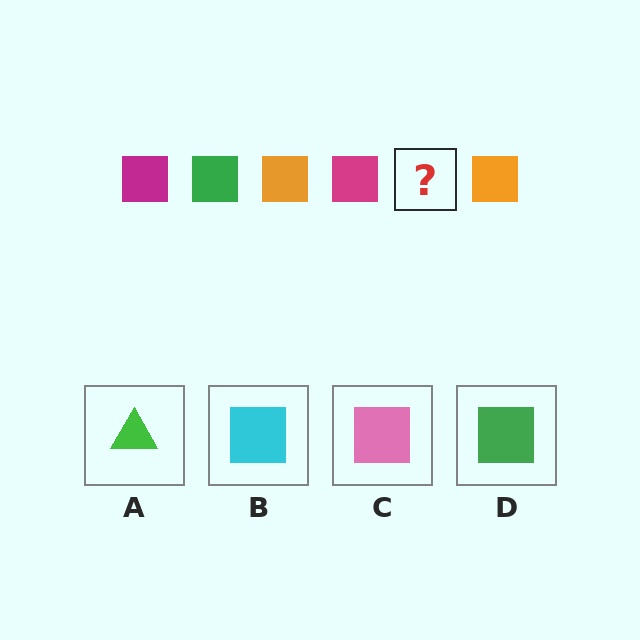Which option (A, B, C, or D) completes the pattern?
D.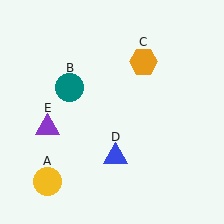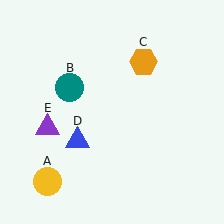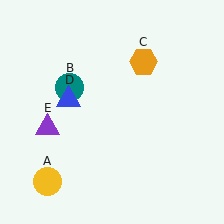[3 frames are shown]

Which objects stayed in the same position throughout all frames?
Yellow circle (object A) and teal circle (object B) and orange hexagon (object C) and purple triangle (object E) remained stationary.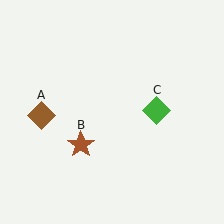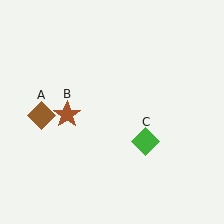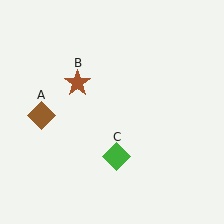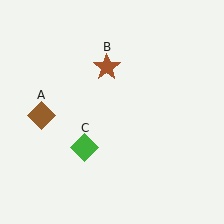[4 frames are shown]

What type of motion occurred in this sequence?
The brown star (object B), green diamond (object C) rotated clockwise around the center of the scene.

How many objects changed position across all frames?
2 objects changed position: brown star (object B), green diamond (object C).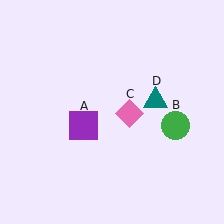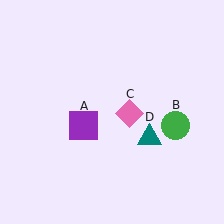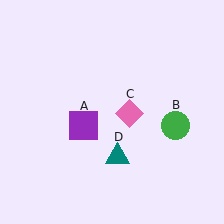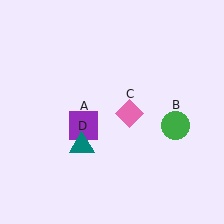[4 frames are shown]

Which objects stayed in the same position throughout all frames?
Purple square (object A) and green circle (object B) and pink diamond (object C) remained stationary.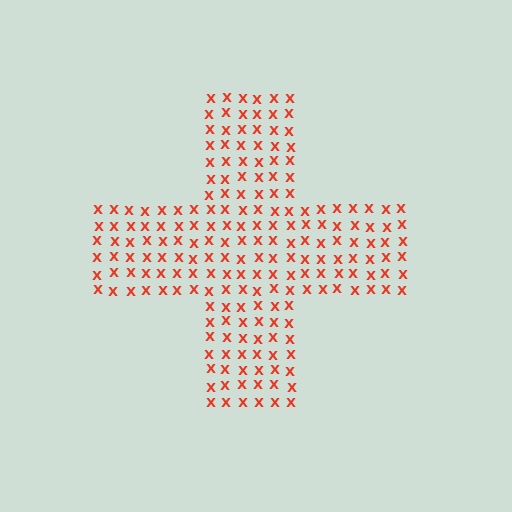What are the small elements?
The small elements are letter X's.